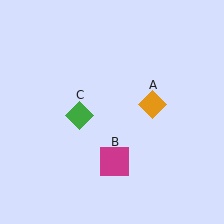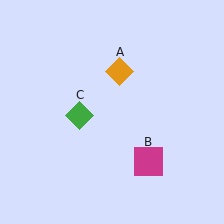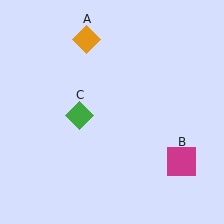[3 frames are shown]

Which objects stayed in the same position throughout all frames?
Green diamond (object C) remained stationary.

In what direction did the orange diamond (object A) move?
The orange diamond (object A) moved up and to the left.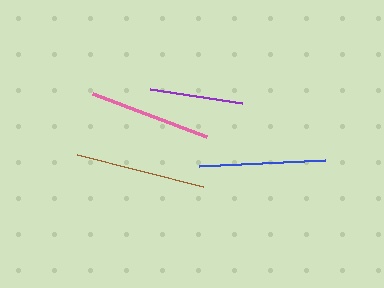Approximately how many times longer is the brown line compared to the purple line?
The brown line is approximately 1.4 times the length of the purple line.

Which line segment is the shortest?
The purple line is the shortest at approximately 93 pixels.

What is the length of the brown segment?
The brown segment is approximately 130 pixels long.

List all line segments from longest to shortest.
From longest to shortest: brown, blue, pink, purple.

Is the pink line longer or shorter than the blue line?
The blue line is longer than the pink line.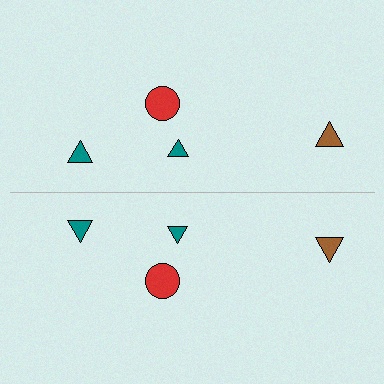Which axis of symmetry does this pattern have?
The pattern has a horizontal axis of symmetry running through the center of the image.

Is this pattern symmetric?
Yes, this pattern has bilateral (reflection) symmetry.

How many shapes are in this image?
There are 8 shapes in this image.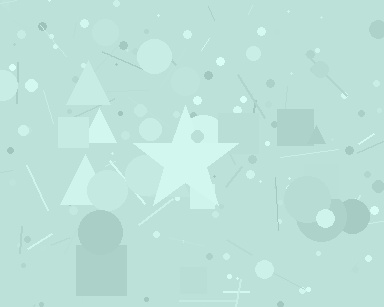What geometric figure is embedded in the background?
A star is embedded in the background.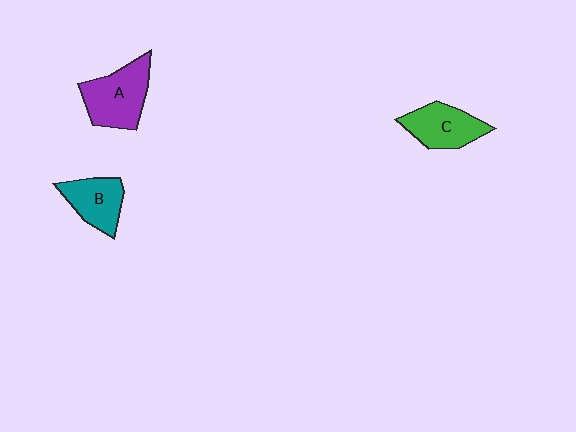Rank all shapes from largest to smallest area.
From largest to smallest: A (purple), C (green), B (teal).